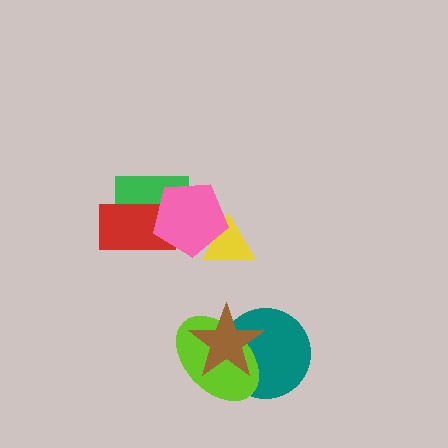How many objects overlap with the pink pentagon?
3 objects overlap with the pink pentagon.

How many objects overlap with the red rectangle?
2 objects overlap with the red rectangle.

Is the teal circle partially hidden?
Yes, it is partially covered by another shape.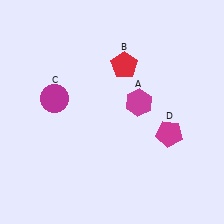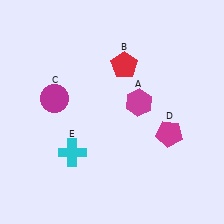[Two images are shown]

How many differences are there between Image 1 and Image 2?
There is 1 difference between the two images.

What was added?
A cyan cross (E) was added in Image 2.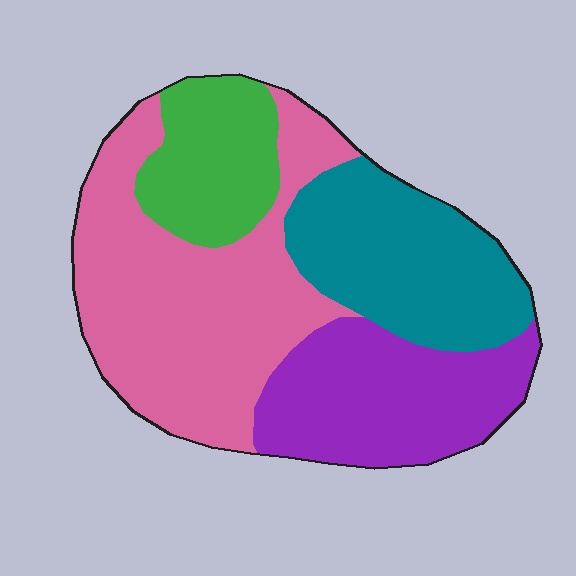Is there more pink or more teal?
Pink.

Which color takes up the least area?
Green, at roughly 15%.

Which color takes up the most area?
Pink, at roughly 40%.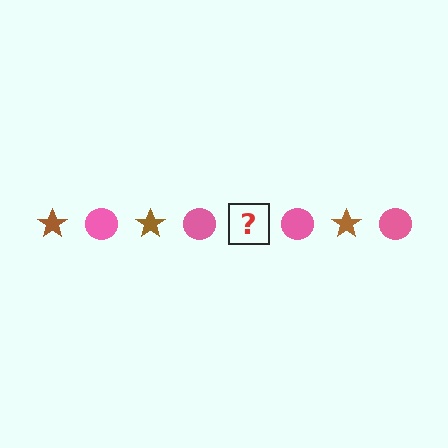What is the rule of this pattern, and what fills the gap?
The rule is that the pattern alternates between brown star and pink circle. The gap should be filled with a brown star.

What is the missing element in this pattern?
The missing element is a brown star.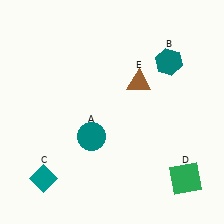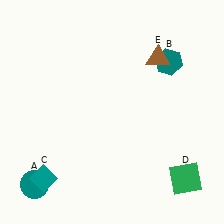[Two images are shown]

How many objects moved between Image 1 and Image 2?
2 objects moved between the two images.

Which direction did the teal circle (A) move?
The teal circle (A) moved left.